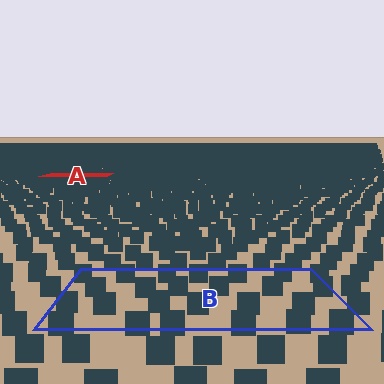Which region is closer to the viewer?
Region B is closer. The texture elements there are larger and more spread out.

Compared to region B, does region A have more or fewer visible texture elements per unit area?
Region A has more texture elements per unit area — they are packed more densely because it is farther away.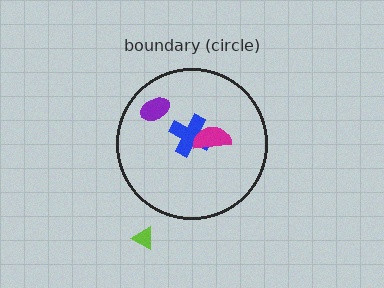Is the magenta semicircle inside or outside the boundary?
Inside.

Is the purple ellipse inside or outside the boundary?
Inside.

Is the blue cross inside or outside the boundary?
Inside.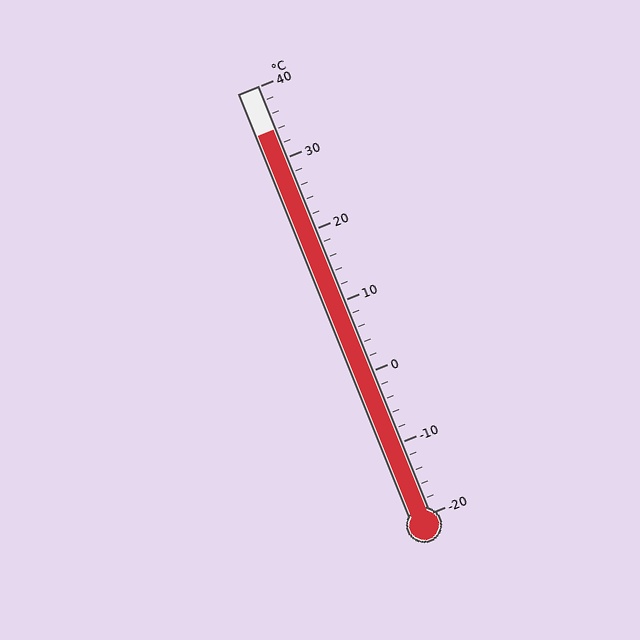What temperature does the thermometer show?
The thermometer shows approximately 34°C.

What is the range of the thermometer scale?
The thermometer scale ranges from -20°C to 40°C.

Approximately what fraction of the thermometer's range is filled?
The thermometer is filled to approximately 90% of its range.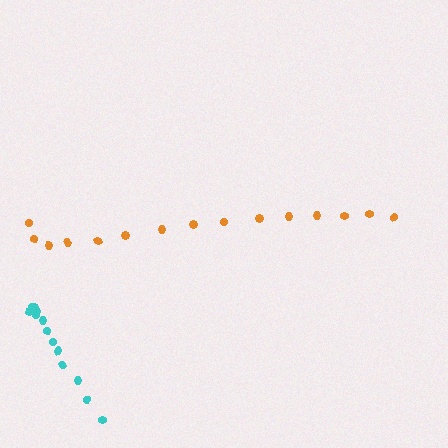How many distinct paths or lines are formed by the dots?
There are 2 distinct paths.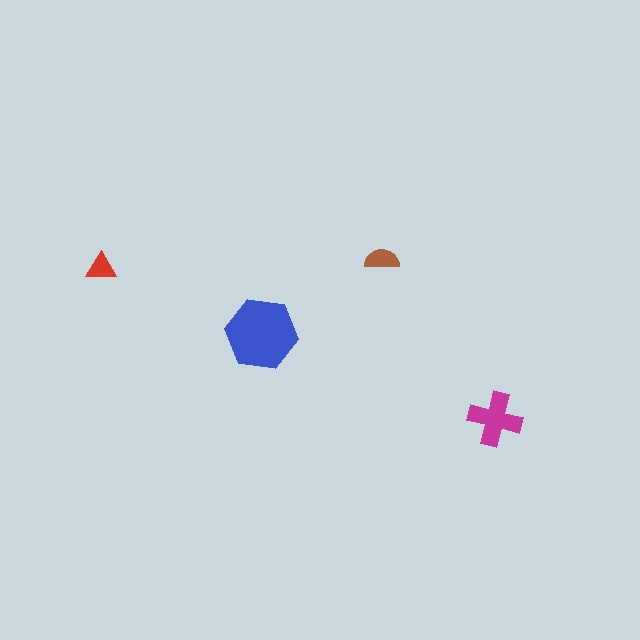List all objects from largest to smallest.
The blue hexagon, the magenta cross, the brown semicircle, the red triangle.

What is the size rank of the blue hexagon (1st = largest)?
1st.